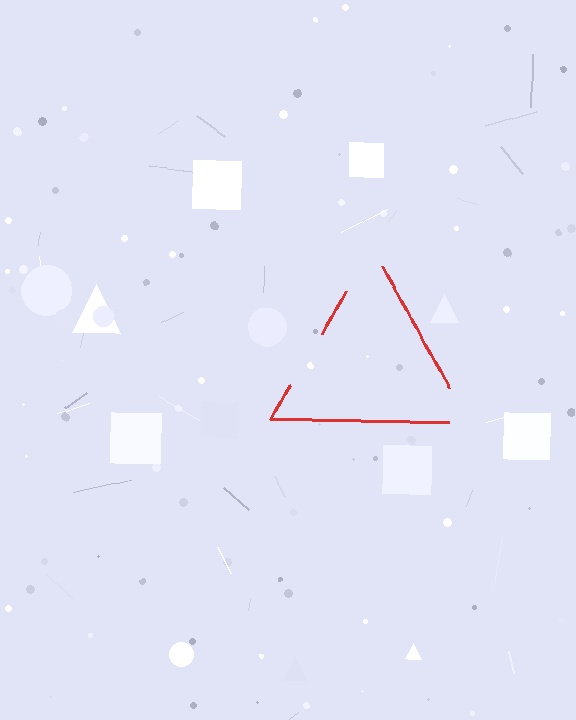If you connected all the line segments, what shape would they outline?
They would outline a triangle.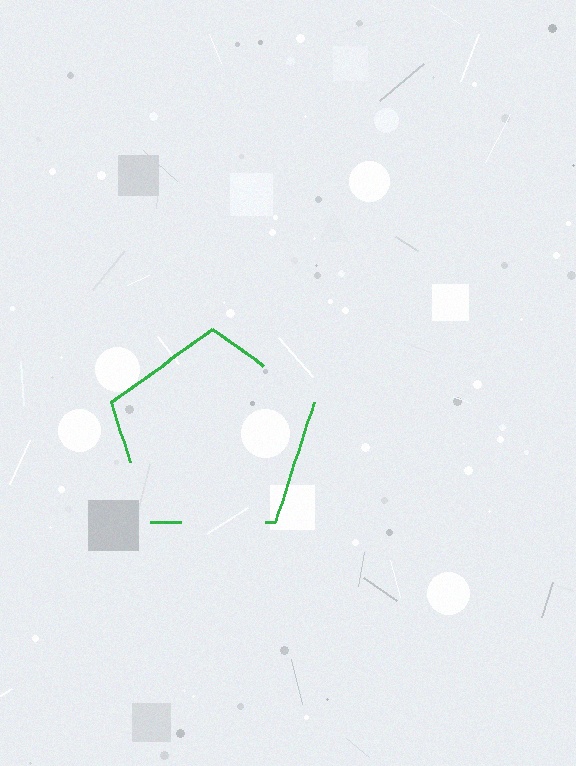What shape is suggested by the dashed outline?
The dashed outline suggests a pentagon.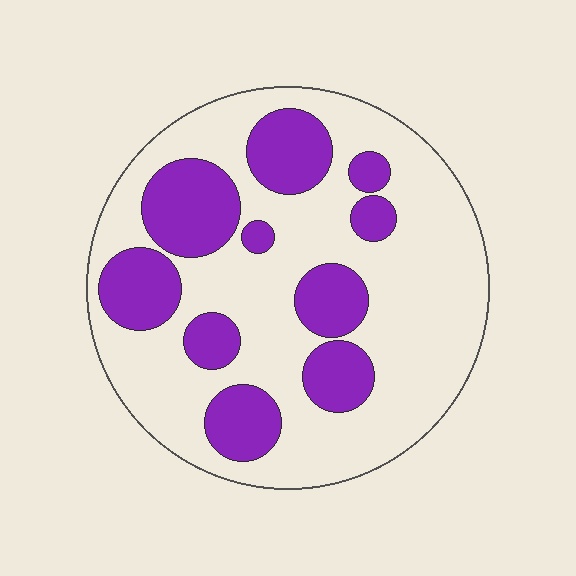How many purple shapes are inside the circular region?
10.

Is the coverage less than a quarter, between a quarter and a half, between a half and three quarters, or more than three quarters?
Between a quarter and a half.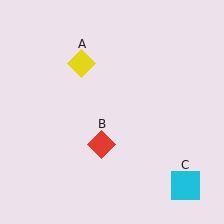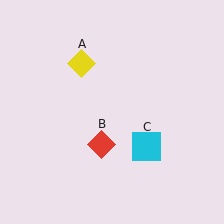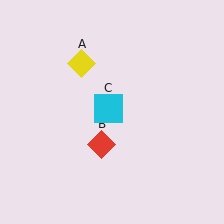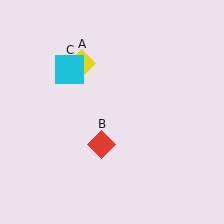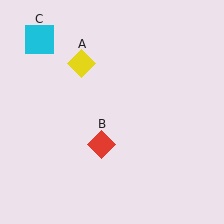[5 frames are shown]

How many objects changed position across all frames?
1 object changed position: cyan square (object C).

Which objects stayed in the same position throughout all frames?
Yellow diamond (object A) and red diamond (object B) remained stationary.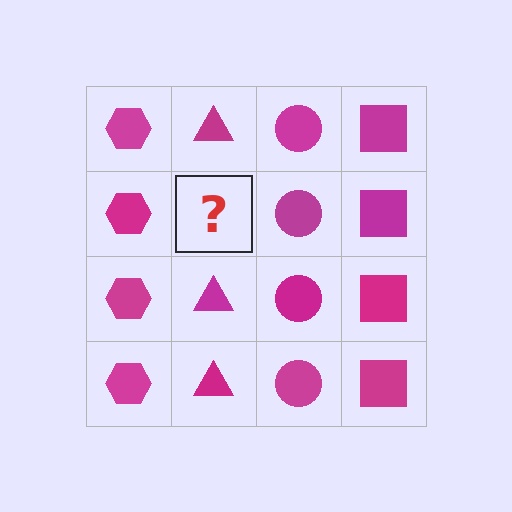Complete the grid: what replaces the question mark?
The question mark should be replaced with a magenta triangle.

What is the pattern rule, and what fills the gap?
The rule is that each column has a consistent shape. The gap should be filled with a magenta triangle.